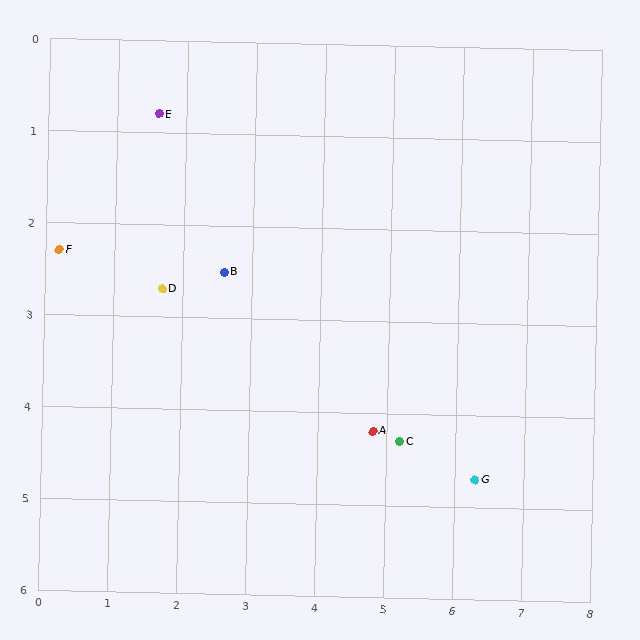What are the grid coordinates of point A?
Point A is at approximately (4.8, 4.2).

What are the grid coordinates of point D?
Point D is at approximately (1.7, 2.7).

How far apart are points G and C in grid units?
Points G and C are about 1.2 grid units apart.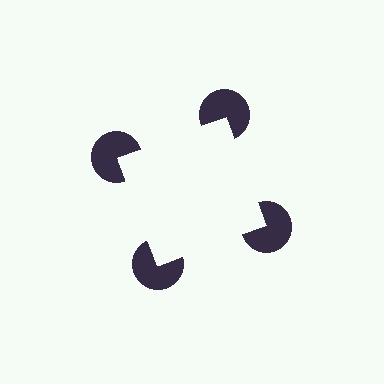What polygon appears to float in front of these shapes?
An illusory square — its edges are inferred from the aligned wedge cuts in the pac-man discs, not physically drawn.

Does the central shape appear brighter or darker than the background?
It typically appears slightly brighter than the background, even though no actual brightness change is drawn.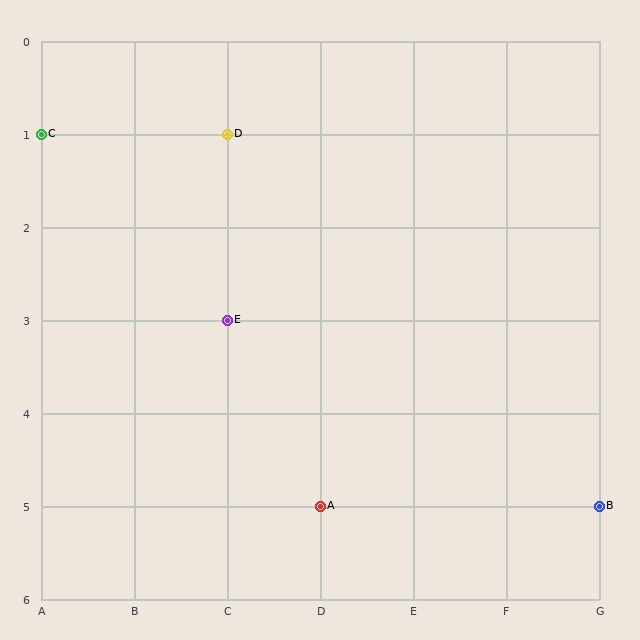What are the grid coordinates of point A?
Point A is at grid coordinates (D, 5).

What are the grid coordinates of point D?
Point D is at grid coordinates (C, 1).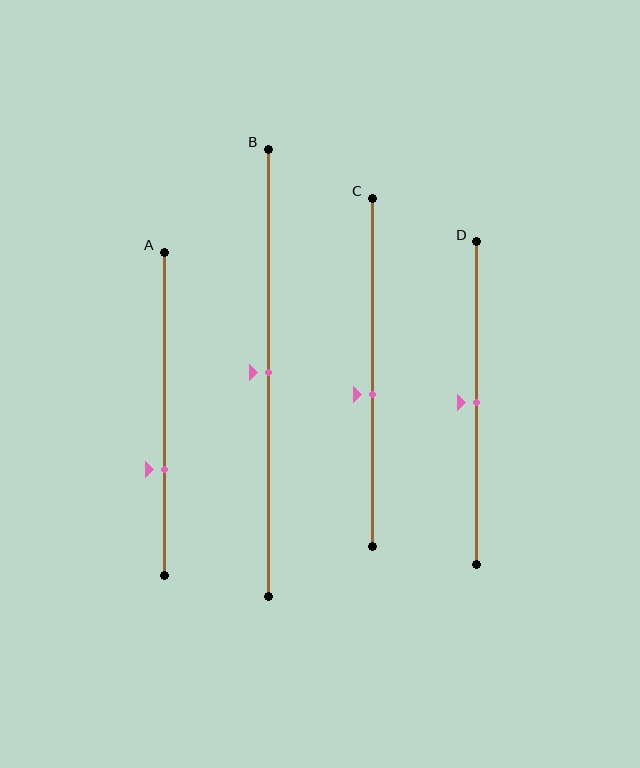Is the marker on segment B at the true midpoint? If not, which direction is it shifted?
Yes, the marker on segment B is at the true midpoint.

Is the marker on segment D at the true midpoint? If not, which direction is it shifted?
Yes, the marker on segment D is at the true midpoint.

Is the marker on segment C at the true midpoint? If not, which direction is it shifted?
No, the marker on segment C is shifted downward by about 6% of the segment length.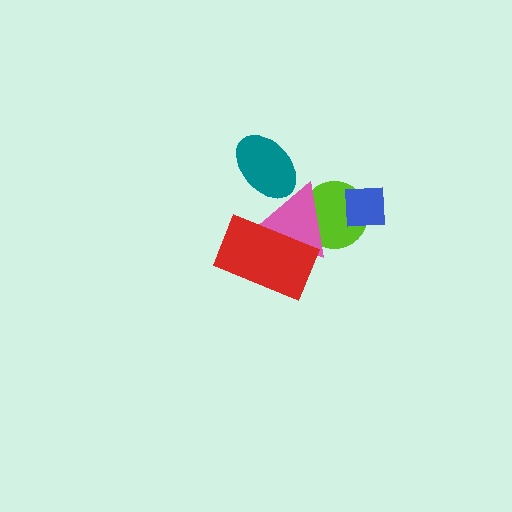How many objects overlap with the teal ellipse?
1 object overlaps with the teal ellipse.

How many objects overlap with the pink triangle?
3 objects overlap with the pink triangle.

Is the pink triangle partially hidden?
Yes, it is partially covered by another shape.